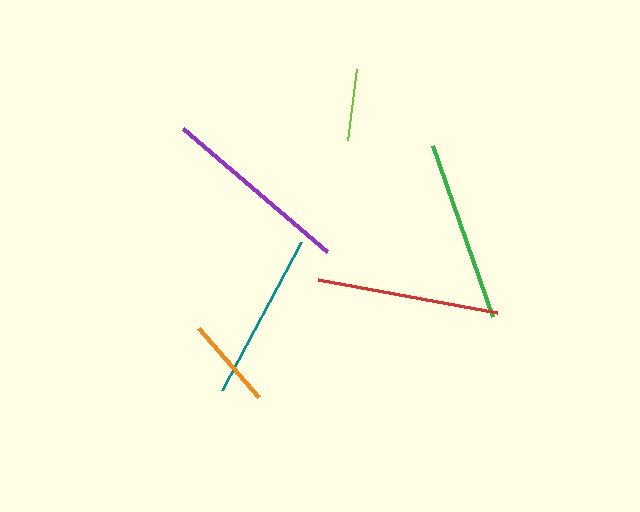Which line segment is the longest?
The purple line is the longest at approximately 190 pixels.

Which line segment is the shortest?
The lime line is the shortest at approximately 71 pixels.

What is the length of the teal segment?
The teal segment is approximately 168 pixels long.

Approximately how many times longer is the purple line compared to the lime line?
The purple line is approximately 2.7 times the length of the lime line.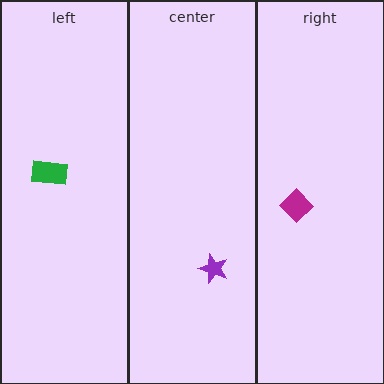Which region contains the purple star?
The center region.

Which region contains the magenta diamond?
The right region.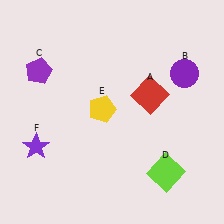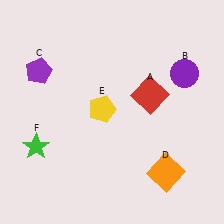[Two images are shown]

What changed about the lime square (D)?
In Image 1, D is lime. In Image 2, it changed to orange.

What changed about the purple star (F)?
In Image 1, F is purple. In Image 2, it changed to green.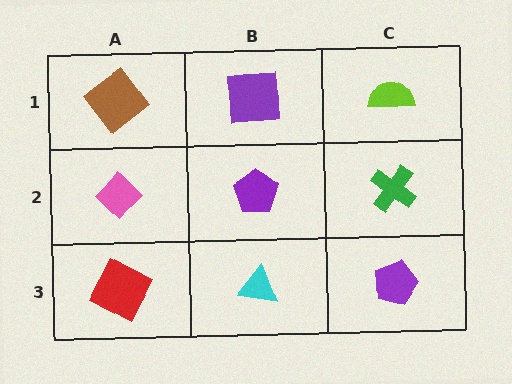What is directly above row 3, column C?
A green cross.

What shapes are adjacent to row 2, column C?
A lime semicircle (row 1, column C), a purple pentagon (row 3, column C), a purple pentagon (row 2, column B).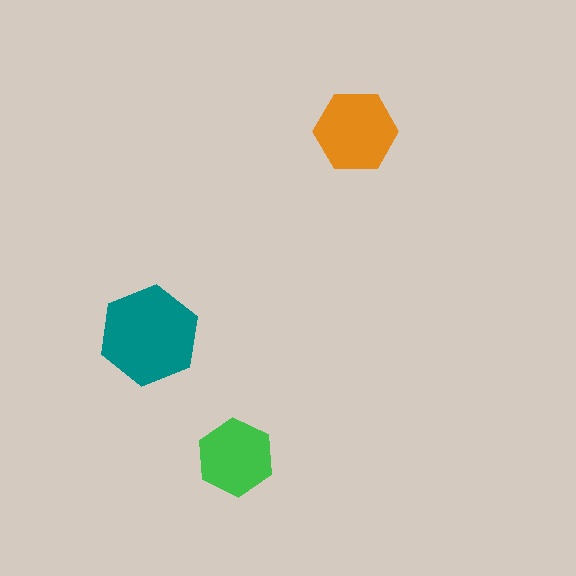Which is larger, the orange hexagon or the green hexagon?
The orange one.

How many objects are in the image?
There are 3 objects in the image.